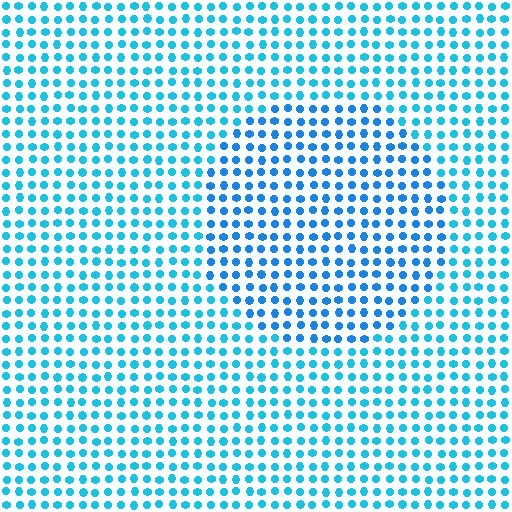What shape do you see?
I see a circle.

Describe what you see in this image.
The image is filled with small cyan elements in a uniform arrangement. A circle-shaped region is visible where the elements are tinted to a slightly different hue, forming a subtle color boundary.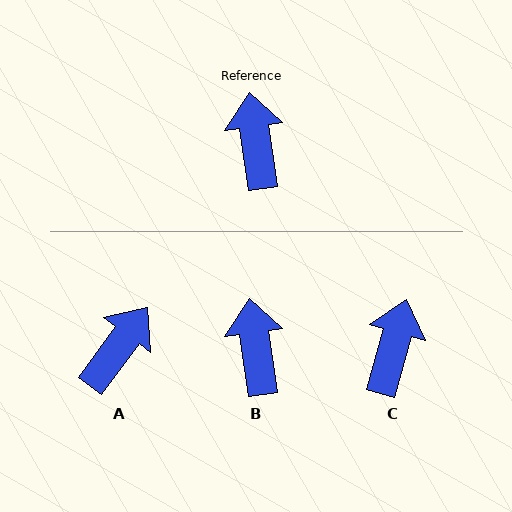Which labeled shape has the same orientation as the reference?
B.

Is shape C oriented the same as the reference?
No, it is off by about 24 degrees.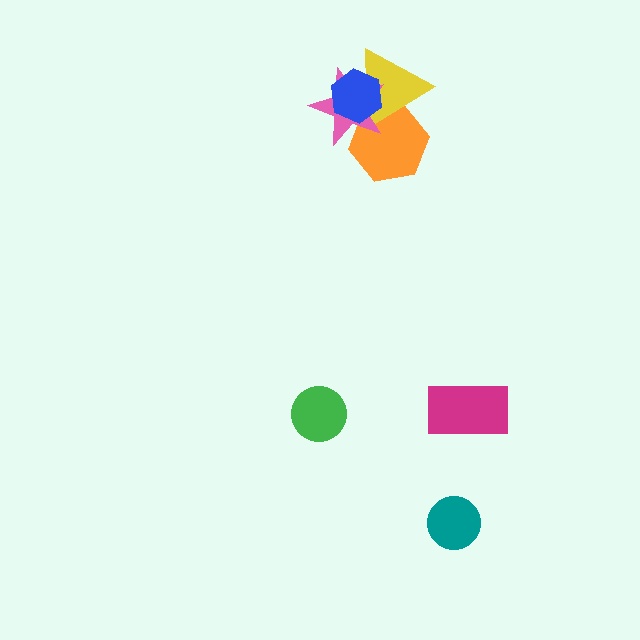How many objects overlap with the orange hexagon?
3 objects overlap with the orange hexagon.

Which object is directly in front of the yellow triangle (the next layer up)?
The pink star is directly in front of the yellow triangle.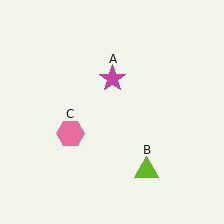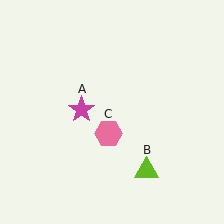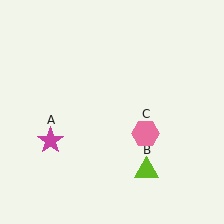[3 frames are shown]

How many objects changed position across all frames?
2 objects changed position: magenta star (object A), pink hexagon (object C).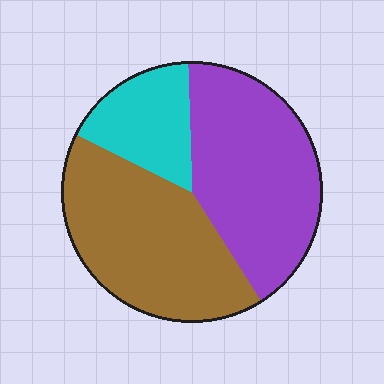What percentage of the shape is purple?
Purple covers 41% of the shape.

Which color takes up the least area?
Cyan, at roughly 15%.